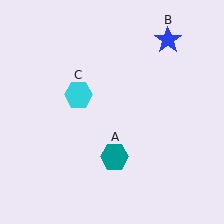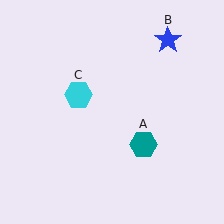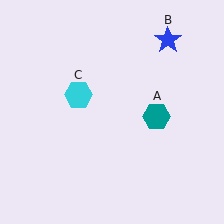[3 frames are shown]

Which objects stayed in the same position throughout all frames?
Blue star (object B) and cyan hexagon (object C) remained stationary.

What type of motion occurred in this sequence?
The teal hexagon (object A) rotated counterclockwise around the center of the scene.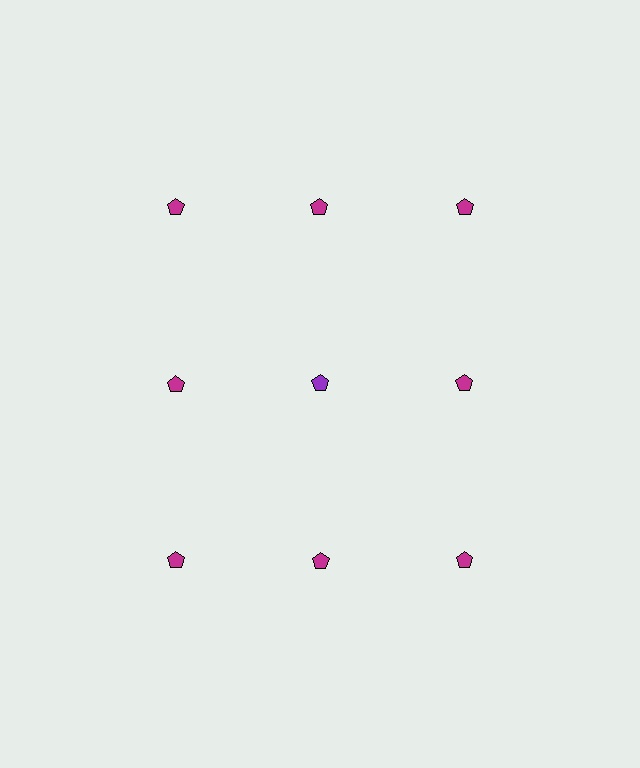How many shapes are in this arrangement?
There are 9 shapes arranged in a grid pattern.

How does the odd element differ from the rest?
It has a different color: purple instead of magenta.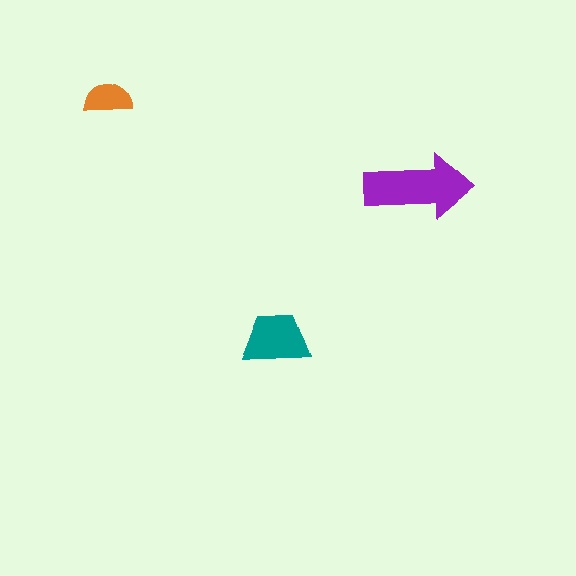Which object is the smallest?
The orange semicircle.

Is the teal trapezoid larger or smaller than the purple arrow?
Smaller.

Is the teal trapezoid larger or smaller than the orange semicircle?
Larger.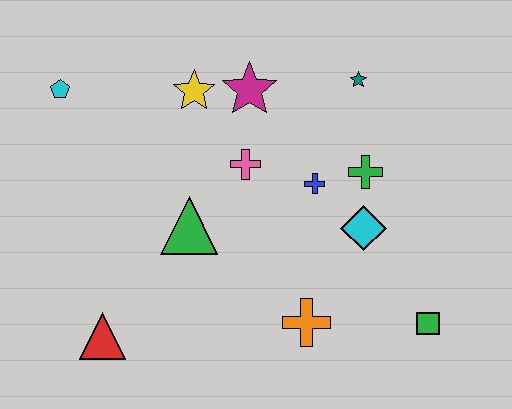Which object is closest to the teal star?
The green cross is closest to the teal star.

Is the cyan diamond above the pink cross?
No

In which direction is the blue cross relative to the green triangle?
The blue cross is to the right of the green triangle.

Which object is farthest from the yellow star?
The green square is farthest from the yellow star.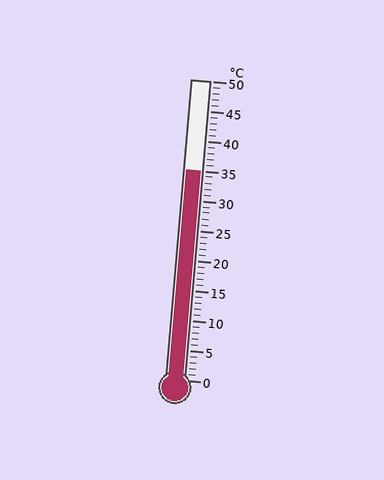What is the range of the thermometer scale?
The thermometer scale ranges from 0°C to 50°C.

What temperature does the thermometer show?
The thermometer shows approximately 35°C.